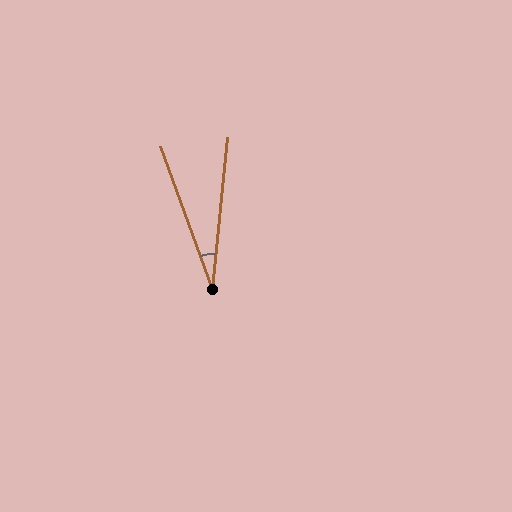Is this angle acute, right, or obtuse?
It is acute.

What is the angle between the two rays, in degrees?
Approximately 25 degrees.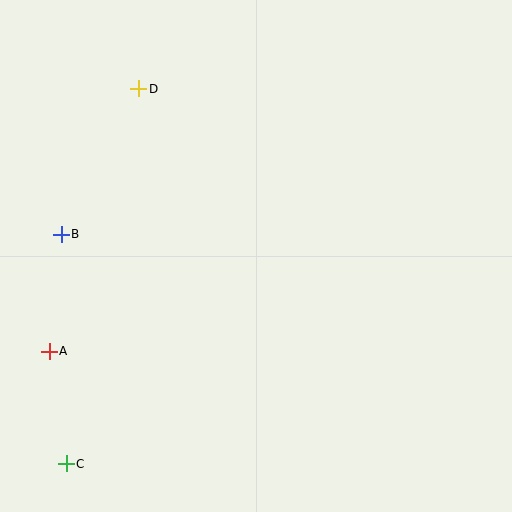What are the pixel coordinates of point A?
Point A is at (49, 351).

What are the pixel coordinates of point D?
Point D is at (139, 89).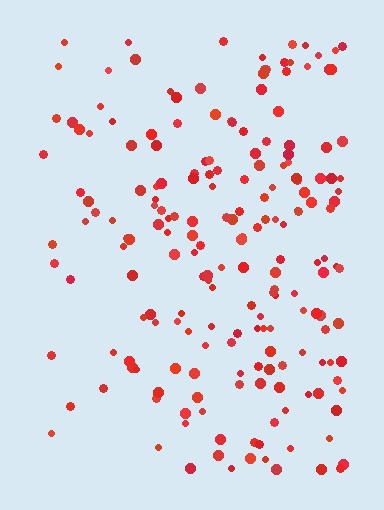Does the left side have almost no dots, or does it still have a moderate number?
Still a moderate number, just noticeably fewer than the right.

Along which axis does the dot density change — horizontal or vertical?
Horizontal.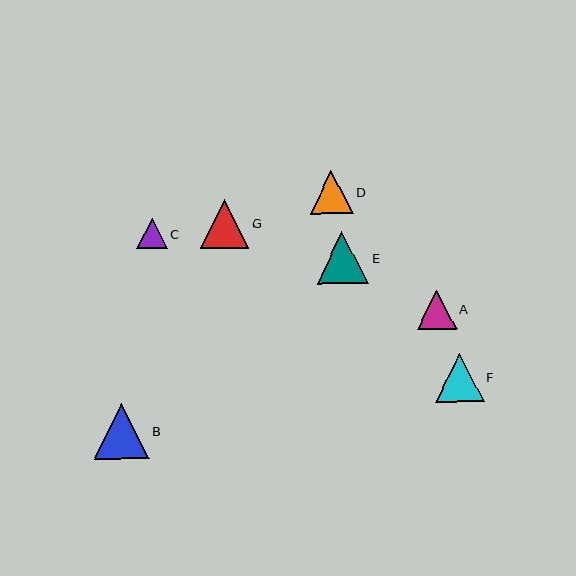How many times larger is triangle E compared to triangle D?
Triangle E is approximately 1.2 times the size of triangle D.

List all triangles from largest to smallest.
From largest to smallest: B, E, G, F, D, A, C.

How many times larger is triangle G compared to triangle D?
Triangle G is approximately 1.1 times the size of triangle D.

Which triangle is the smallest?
Triangle C is the smallest with a size of approximately 31 pixels.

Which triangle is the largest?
Triangle B is the largest with a size of approximately 55 pixels.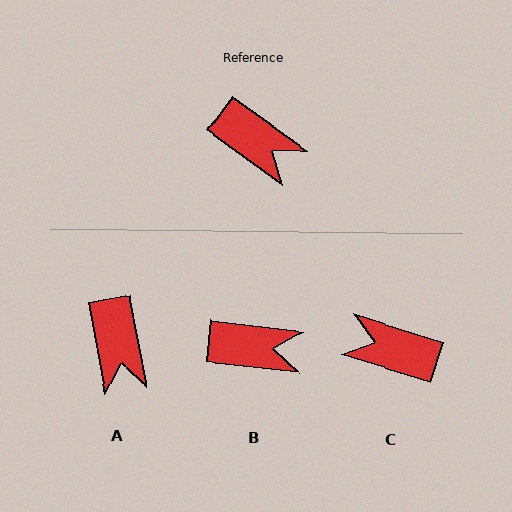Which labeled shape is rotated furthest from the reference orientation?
C, about 161 degrees away.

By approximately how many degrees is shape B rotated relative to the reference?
Approximately 29 degrees counter-clockwise.